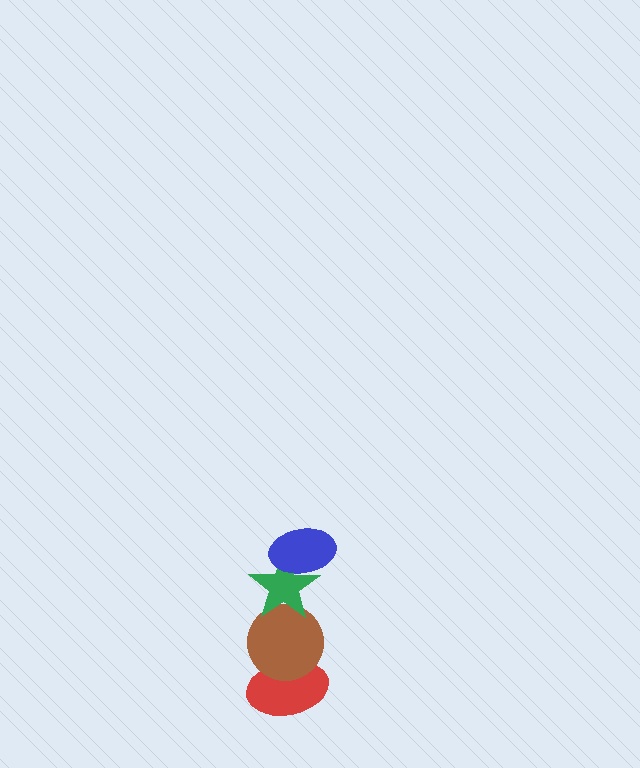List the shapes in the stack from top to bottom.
From top to bottom: the blue ellipse, the green star, the brown circle, the red ellipse.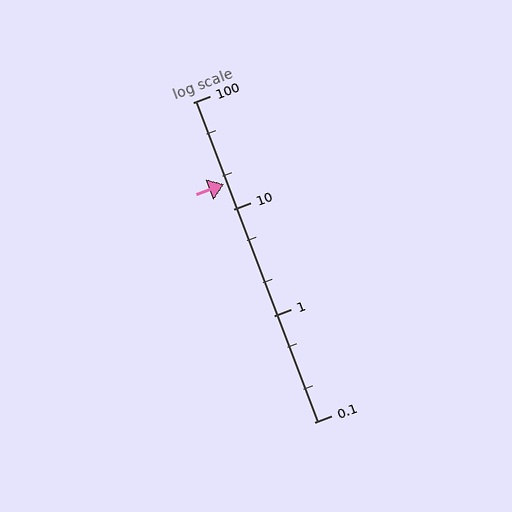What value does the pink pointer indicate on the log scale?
The pointer indicates approximately 17.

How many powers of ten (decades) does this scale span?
The scale spans 3 decades, from 0.1 to 100.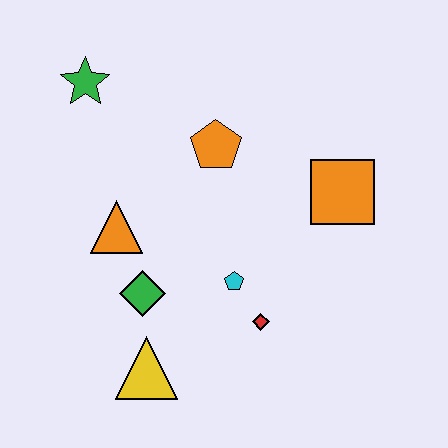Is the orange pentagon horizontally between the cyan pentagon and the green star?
Yes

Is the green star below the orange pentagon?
No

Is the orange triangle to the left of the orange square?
Yes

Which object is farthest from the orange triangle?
The orange square is farthest from the orange triangle.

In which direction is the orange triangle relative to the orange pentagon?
The orange triangle is to the left of the orange pentagon.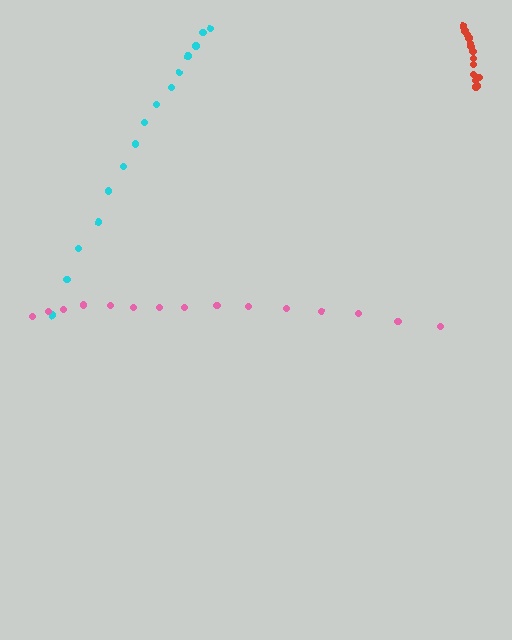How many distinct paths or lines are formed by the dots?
There are 3 distinct paths.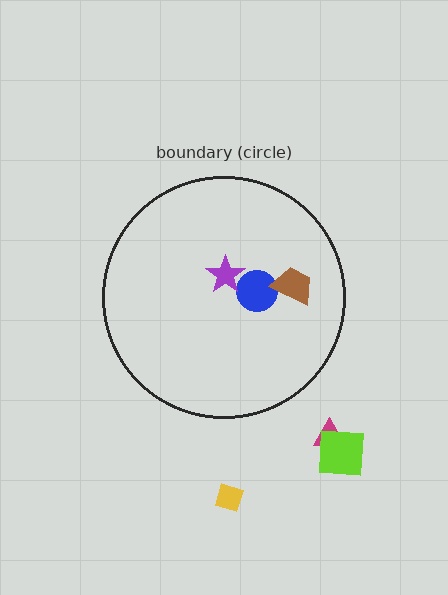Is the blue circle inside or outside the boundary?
Inside.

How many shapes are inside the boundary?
3 inside, 3 outside.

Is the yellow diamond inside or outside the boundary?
Outside.